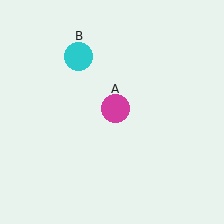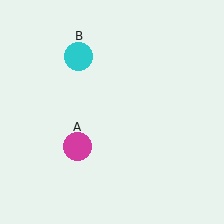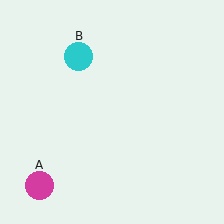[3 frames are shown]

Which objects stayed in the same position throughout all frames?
Cyan circle (object B) remained stationary.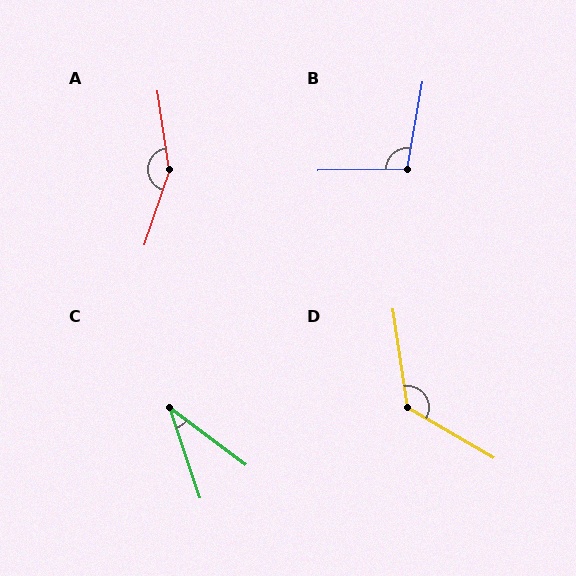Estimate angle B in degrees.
Approximately 101 degrees.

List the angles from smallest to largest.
C (34°), B (101°), D (129°), A (152°).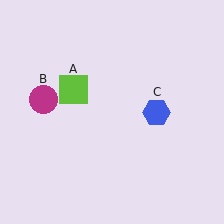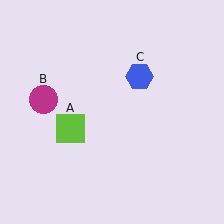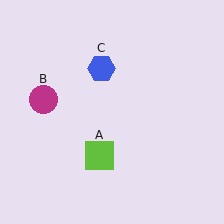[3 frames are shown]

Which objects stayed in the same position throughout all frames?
Magenta circle (object B) remained stationary.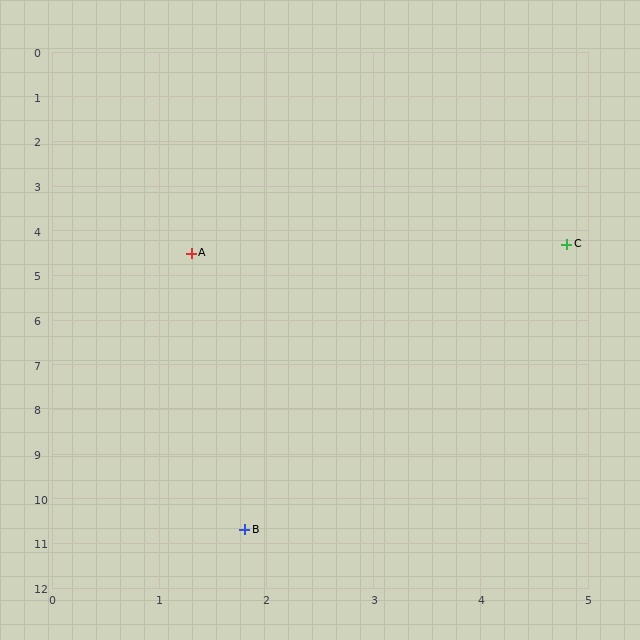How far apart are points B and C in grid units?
Points B and C are about 7.1 grid units apart.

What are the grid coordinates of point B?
Point B is at approximately (1.8, 10.7).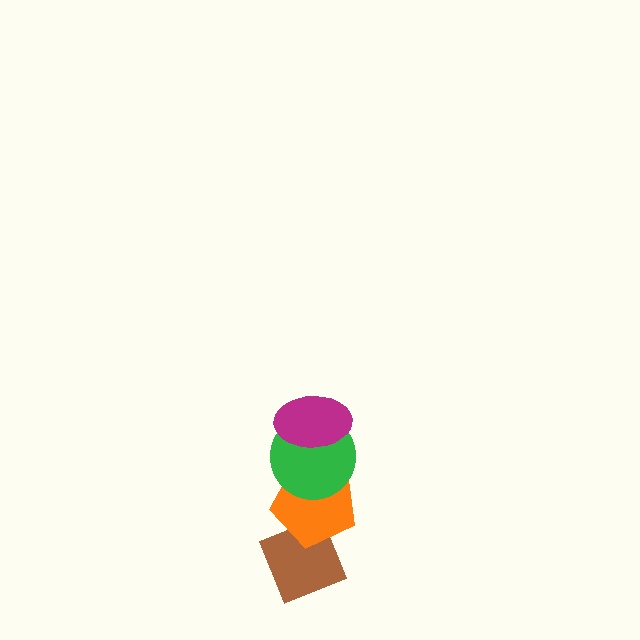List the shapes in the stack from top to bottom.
From top to bottom: the magenta ellipse, the green circle, the orange pentagon, the brown diamond.